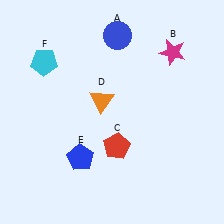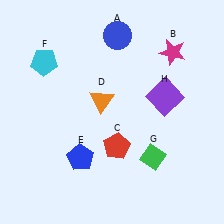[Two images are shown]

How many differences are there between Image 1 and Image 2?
There are 2 differences between the two images.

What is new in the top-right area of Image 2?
A purple square (H) was added in the top-right area of Image 2.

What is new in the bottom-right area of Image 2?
A green diamond (G) was added in the bottom-right area of Image 2.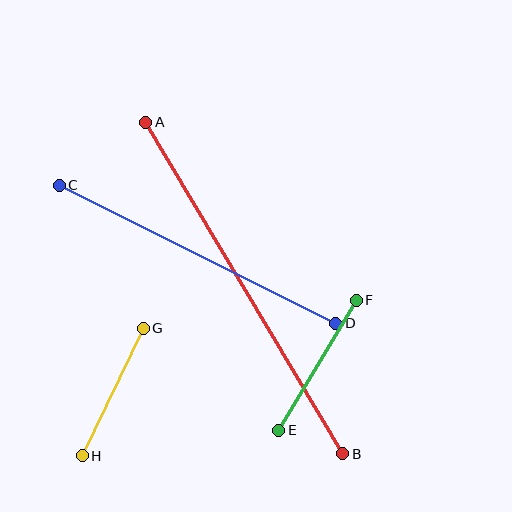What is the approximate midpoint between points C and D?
The midpoint is at approximately (197, 254) pixels.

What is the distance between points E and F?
The distance is approximately 151 pixels.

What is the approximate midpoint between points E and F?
The midpoint is at approximately (318, 365) pixels.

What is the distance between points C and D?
The distance is approximately 309 pixels.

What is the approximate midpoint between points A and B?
The midpoint is at approximately (244, 288) pixels.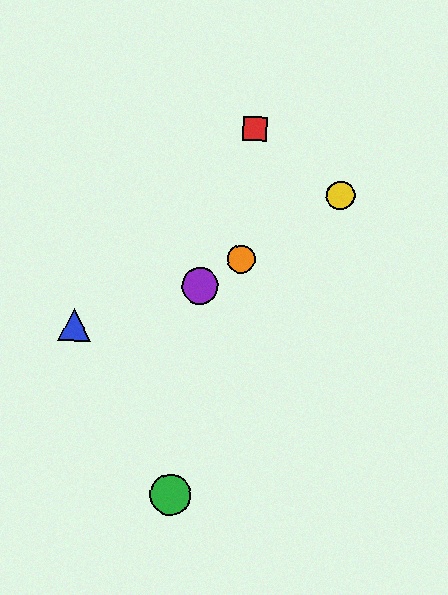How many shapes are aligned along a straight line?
3 shapes (the yellow circle, the purple circle, the orange circle) are aligned along a straight line.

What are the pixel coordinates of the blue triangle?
The blue triangle is at (75, 325).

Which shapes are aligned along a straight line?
The yellow circle, the purple circle, the orange circle are aligned along a straight line.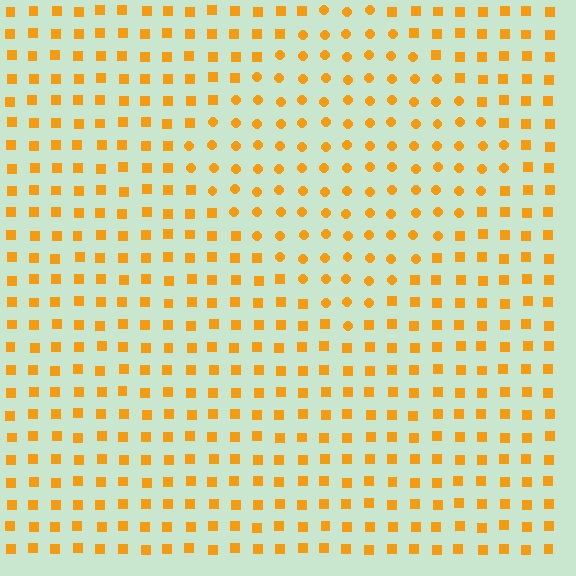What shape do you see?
I see a diamond.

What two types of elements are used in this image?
The image uses circles inside the diamond region and squares outside it.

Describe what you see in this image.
The image is filled with small orange elements arranged in a uniform grid. A diamond-shaped region contains circles, while the surrounding area contains squares. The boundary is defined purely by the change in element shape.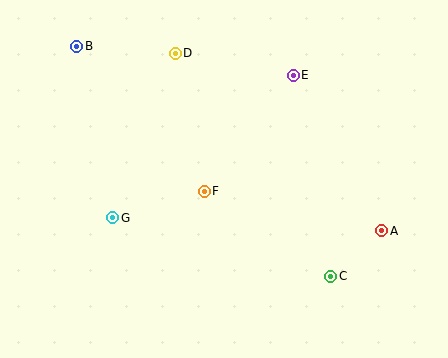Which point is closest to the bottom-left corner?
Point G is closest to the bottom-left corner.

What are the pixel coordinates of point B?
Point B is at (77, 46).